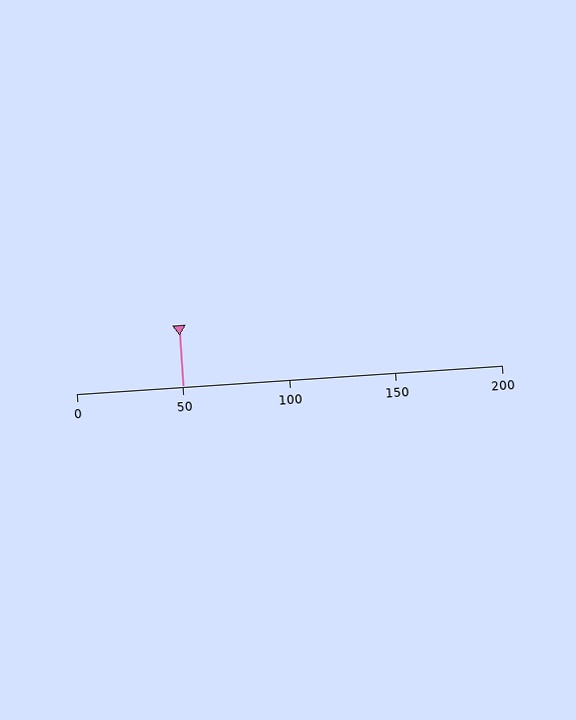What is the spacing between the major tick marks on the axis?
The major ticks are spaced 50 apart.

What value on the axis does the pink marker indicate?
The marker indicates approximately 50.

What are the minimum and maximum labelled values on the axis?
The axis runs from 0 to 200.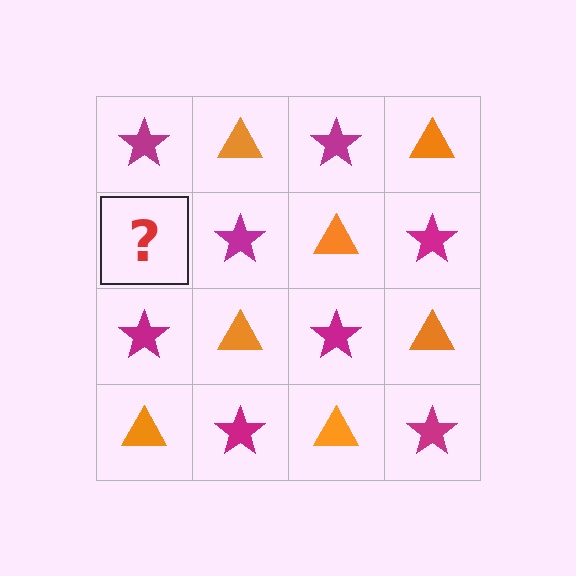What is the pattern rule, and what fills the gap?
The rule is that it alternates magenta star and orange triangle in a checkerboard pattern. The gap should be filled with an orange triangle.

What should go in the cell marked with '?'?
The missing cell should contain an orange triangle.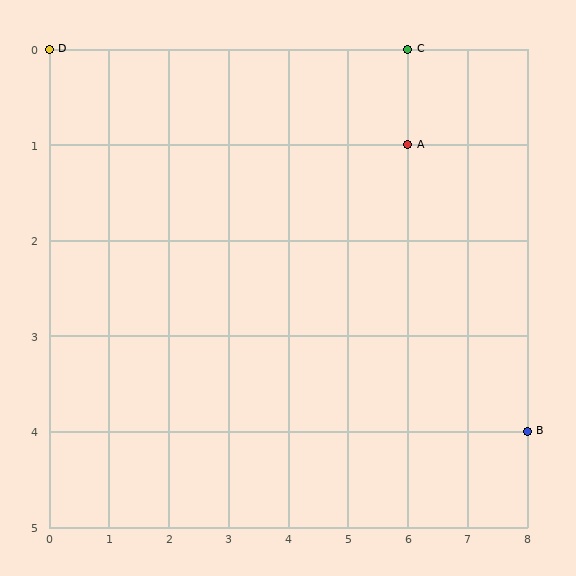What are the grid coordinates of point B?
Point B is at grid coordinates (8, 4).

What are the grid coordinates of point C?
Point C is at grid coordinates (6, 0).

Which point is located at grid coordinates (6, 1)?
Point A is at (6, 1).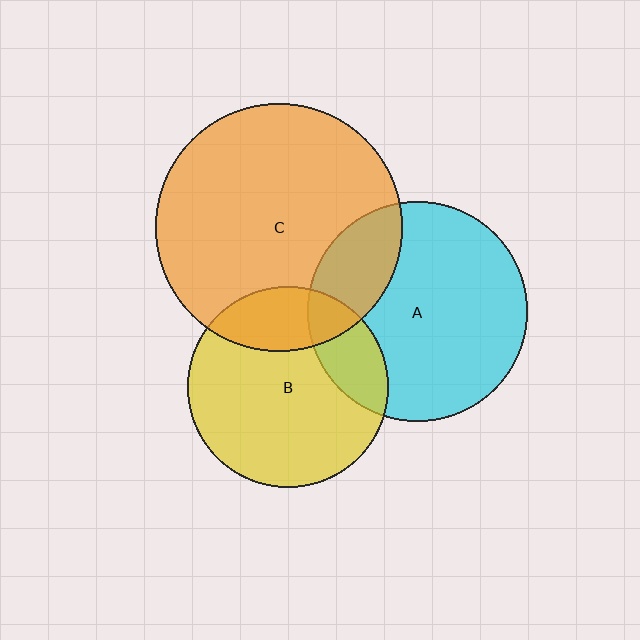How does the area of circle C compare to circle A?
Approximately 1.3 times.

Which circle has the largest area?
Circle C (orange).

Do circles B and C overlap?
Yes.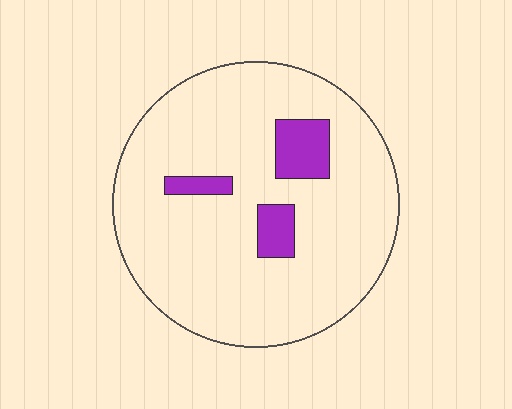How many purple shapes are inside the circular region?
3.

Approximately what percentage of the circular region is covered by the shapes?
Approximately 10%.